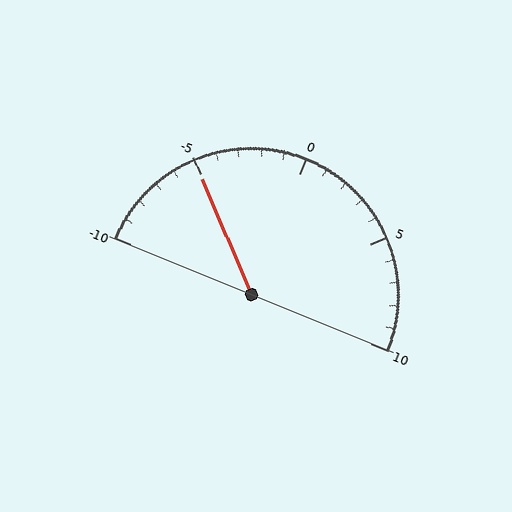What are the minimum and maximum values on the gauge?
The gauge ranges from -10 to 10.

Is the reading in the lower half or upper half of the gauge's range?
The reading is in the lower half of the range (-10 to 10).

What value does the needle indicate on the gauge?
The needle indicates approximately -5.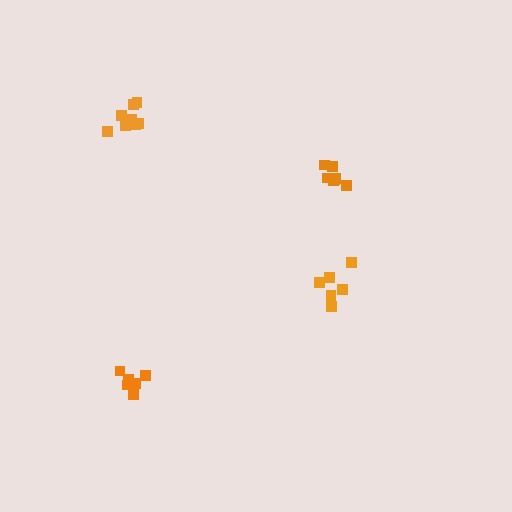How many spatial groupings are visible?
There are 4 spatial groupings.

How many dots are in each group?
Group 1: 7 dots, Group 2: 7 dots, Group 3: 6 dots, Group 4: 8 dots (28 total).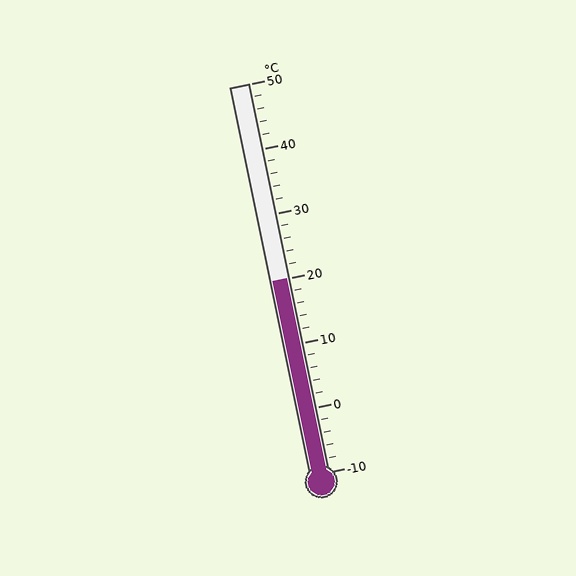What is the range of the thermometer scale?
The thermometer scale ranges from -10°C to 50°C.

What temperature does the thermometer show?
The thermometer shows approximately 20°C.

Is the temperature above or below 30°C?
The temperature is below 30°C.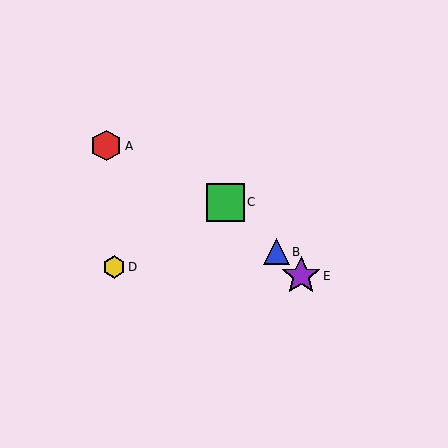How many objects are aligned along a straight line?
3 objects (B, C, E) are aligned along a straight line.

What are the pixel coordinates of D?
Object D is at (114, 267).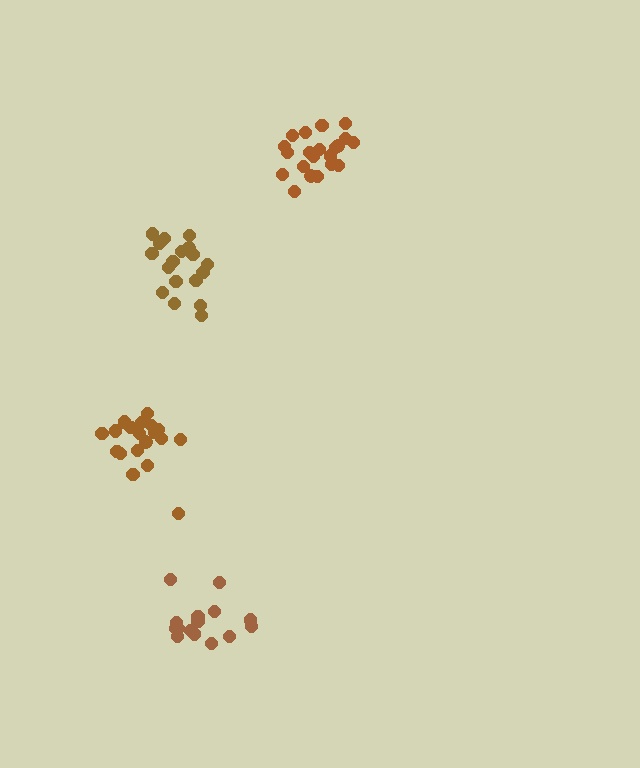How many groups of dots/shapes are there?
There are 4 groups.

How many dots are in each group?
Group 1: 15 dots, Group 2: 21 dots, Group 3: 19 dots, Group 4: 19 dots (74 total).